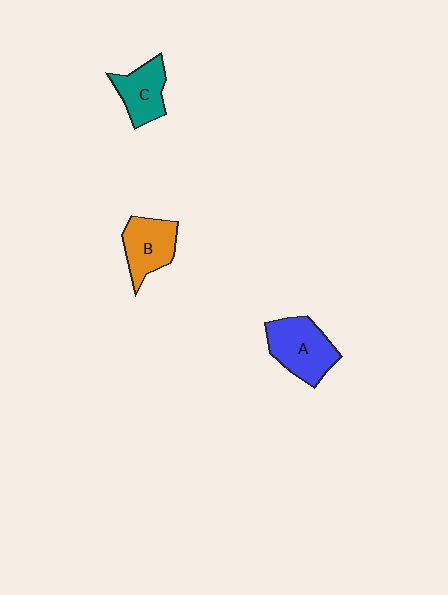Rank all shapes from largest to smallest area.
From largest to smallest: A (blue), B (orange), C (teal).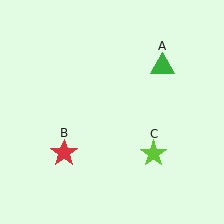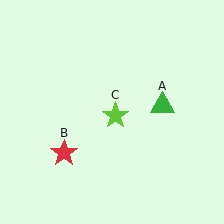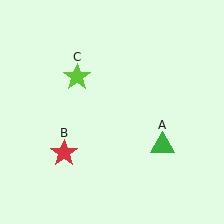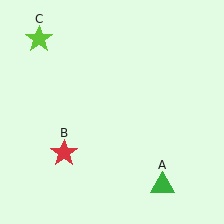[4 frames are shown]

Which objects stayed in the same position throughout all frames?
Red star (object B) remained stationary.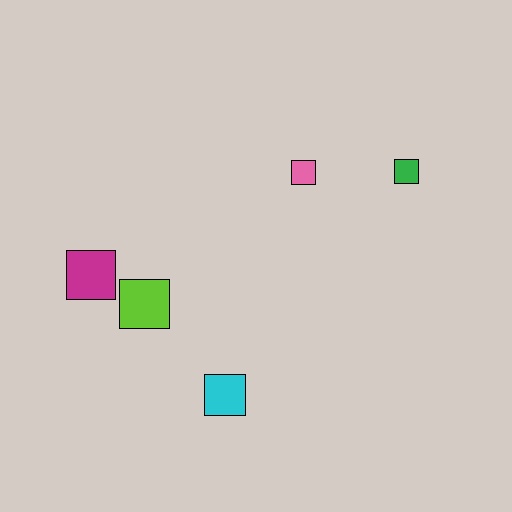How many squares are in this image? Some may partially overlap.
There are 5 squares.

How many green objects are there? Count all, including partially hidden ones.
There is 1 green object.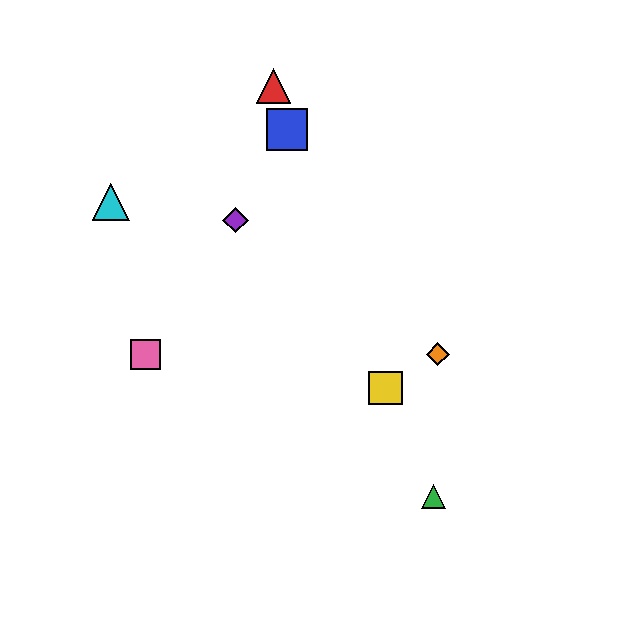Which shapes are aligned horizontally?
The orange diamond, the pink square are aligned horizontally.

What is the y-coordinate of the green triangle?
The green triangle is at y≈496.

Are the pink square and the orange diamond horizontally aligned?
Yes, both are at y≈354.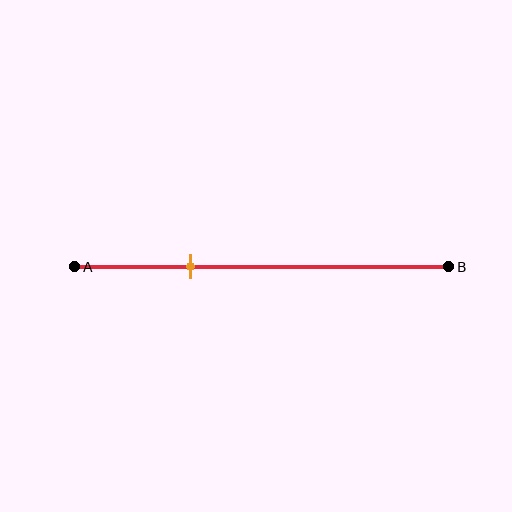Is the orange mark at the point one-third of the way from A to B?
Yes, the mark is approximately at the one-third point.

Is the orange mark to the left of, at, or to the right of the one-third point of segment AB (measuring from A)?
The orange mark is approximately at the one-third point of segment AB.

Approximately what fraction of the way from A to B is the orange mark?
The orange mark is approximately 30% of the way from A to B.